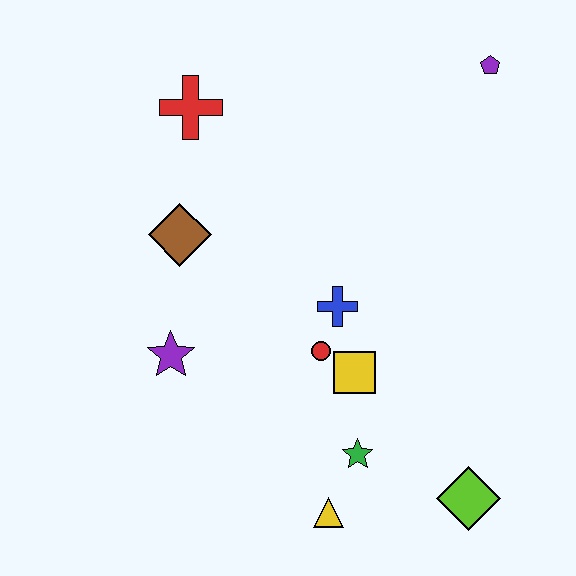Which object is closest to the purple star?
The brown diamond is closest to the purple star.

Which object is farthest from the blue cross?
The purple pentagon is farthest from the blue cross.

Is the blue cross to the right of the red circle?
Yes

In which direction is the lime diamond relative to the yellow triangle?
The lime diamond is to the right of the yellow triangle.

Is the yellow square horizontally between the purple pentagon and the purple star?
Yes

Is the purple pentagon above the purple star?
Yes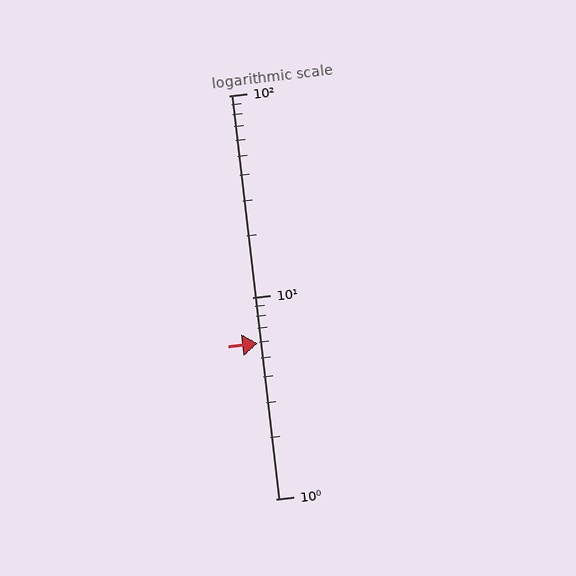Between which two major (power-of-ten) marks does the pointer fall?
The pointer is between 1 and 10.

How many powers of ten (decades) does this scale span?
The scale spans 2 decades, from 1 to 100.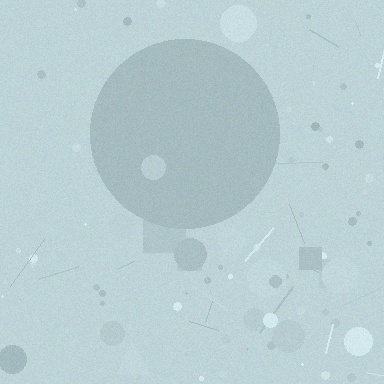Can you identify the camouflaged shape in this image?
The camouflaged shape is a circle.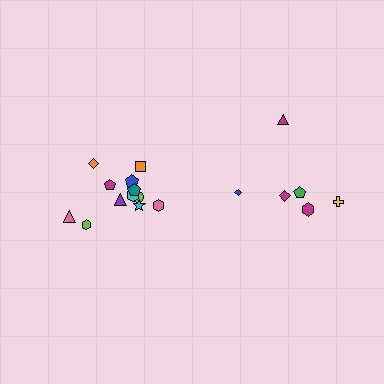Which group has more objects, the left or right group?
The left group.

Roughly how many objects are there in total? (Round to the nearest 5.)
Roughly 20 objects in total.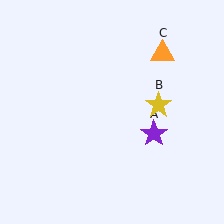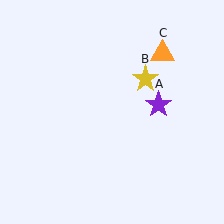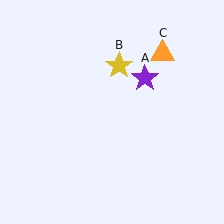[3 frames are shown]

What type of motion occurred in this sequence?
The purple star (object A), yellow star (object B) rotated counterclockwise around the center of the scene.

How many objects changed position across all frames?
2 objects changed position: purple star (object A), yellow star (object B).